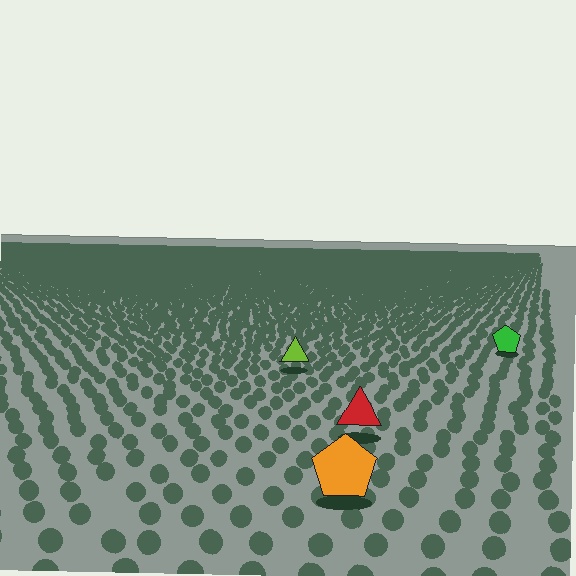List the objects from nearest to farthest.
From nearest to farthest: the orange pentagon, the red triangle, the lime triangle, the green pentagon.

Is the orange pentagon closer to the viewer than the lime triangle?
Yes. The orange pentagon is closer — you can tell from the texture gradient: the ground texture is coarser near it.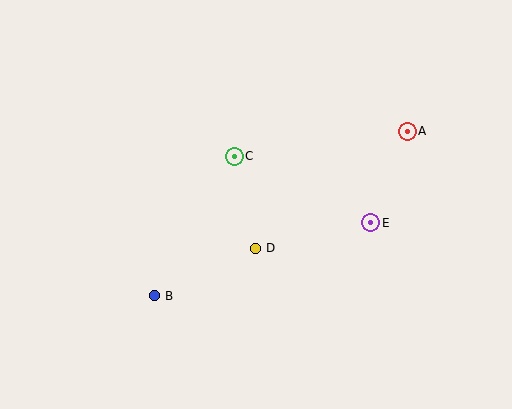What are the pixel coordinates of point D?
Point D is at (255, 248).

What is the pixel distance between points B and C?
The distance between B and C is 161 pixels.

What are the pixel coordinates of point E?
Point E is at (371, 223).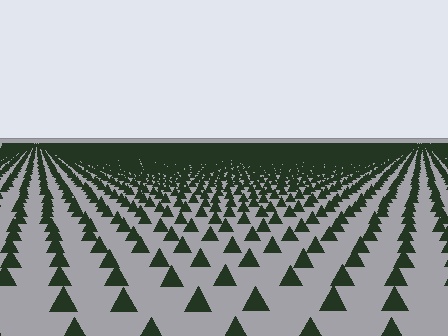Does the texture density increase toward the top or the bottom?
Density increases toward the top.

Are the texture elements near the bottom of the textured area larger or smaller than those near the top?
Larger. Near the bottom, elements are closer to the viewer and appear at a bigger on-screen size.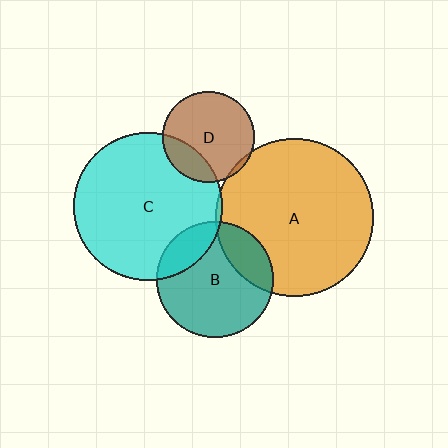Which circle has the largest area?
Circle A (orange).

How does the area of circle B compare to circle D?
Approximately 1.6 times.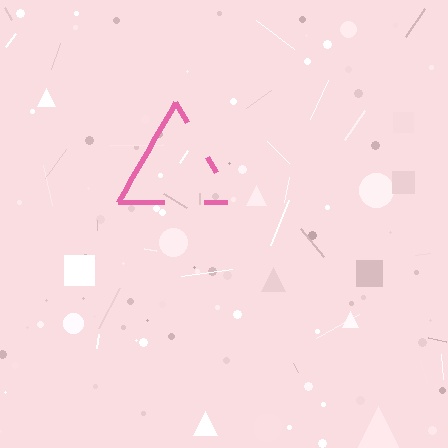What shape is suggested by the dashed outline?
The dashed outline suggests a triangle.